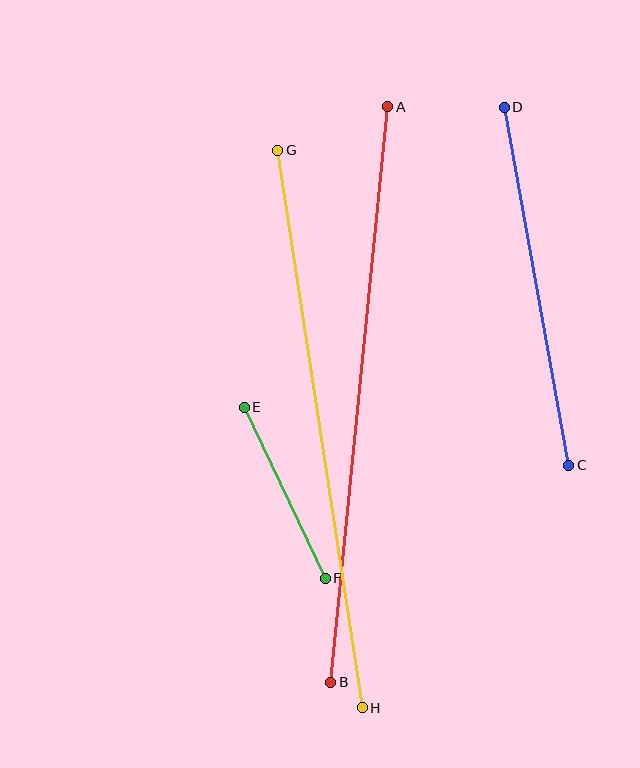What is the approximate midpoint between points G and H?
The midpoint is at approximately (320, 429) pixels.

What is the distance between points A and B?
The distance is approximately 578 pixels.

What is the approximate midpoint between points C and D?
The midpoint is at approximately (536, 286) pixels.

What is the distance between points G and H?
The distance is approximately 564 pixels.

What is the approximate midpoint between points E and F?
The midpoint is at approximately (285, 493) pixels.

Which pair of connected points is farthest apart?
Points A and B are farthest apart.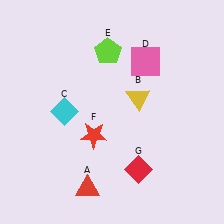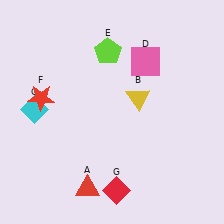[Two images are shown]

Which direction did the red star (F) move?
The red star (F) moved left.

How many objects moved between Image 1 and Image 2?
3 objects moved between the two images.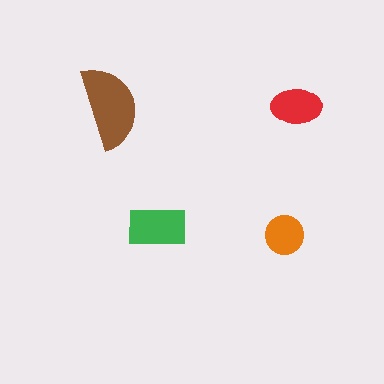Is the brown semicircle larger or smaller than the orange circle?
Larger.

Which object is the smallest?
The orange circle.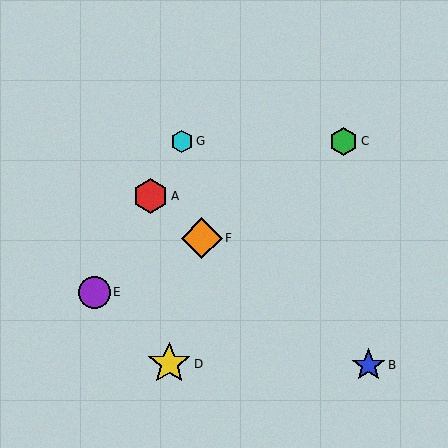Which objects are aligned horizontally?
Objects C, G are aligned horizontally.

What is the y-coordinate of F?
Object F is at y≈238.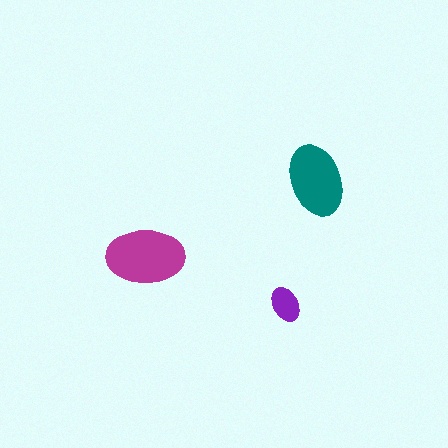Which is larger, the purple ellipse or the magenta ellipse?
The magenta one.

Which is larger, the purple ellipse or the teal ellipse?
The teal one.